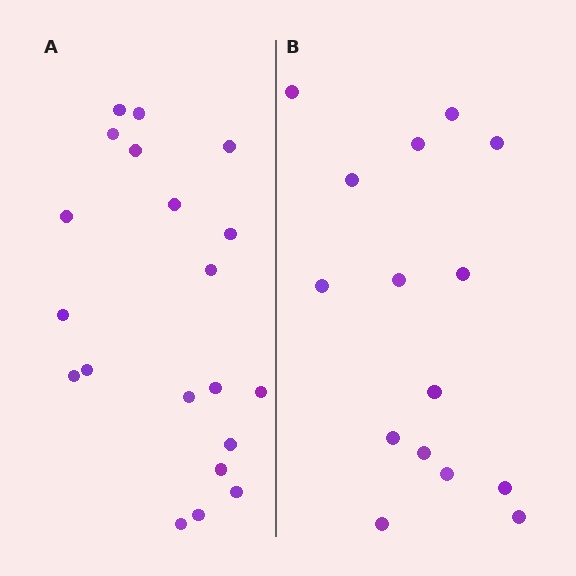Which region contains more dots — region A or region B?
Region A (the left region) has more dots.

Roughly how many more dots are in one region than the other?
Region A has about 5 more dots than region B.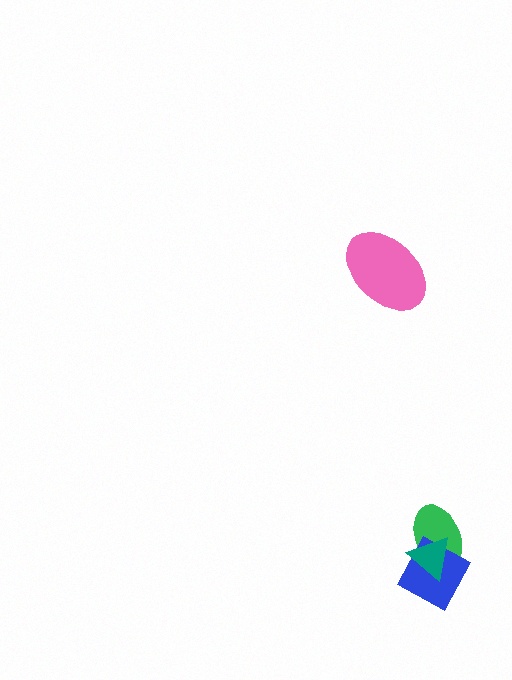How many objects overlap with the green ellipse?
2 objects overlap with the green ellipse.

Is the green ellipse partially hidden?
Yes, it is partially covered by another shape.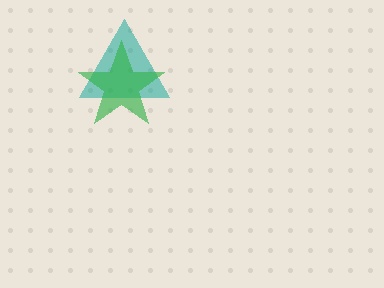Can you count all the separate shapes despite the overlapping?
Yes, there are 2 separate shapes.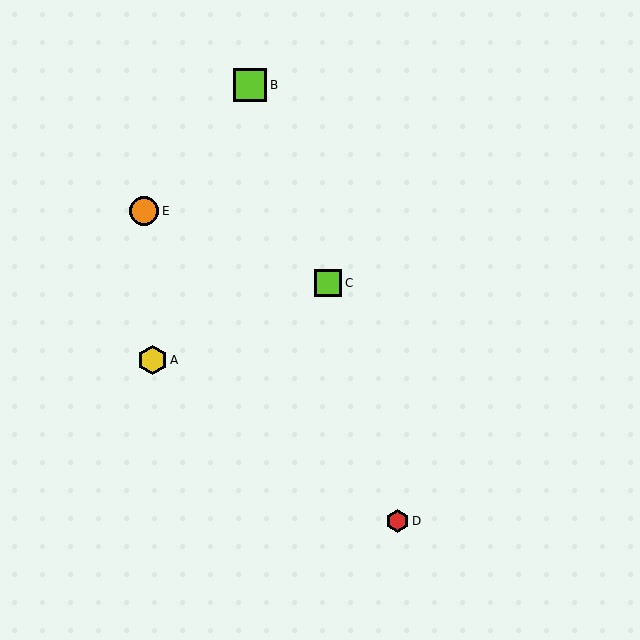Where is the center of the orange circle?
The center of the orange circle is at (144, 211).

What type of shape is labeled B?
Shape B is a lime square.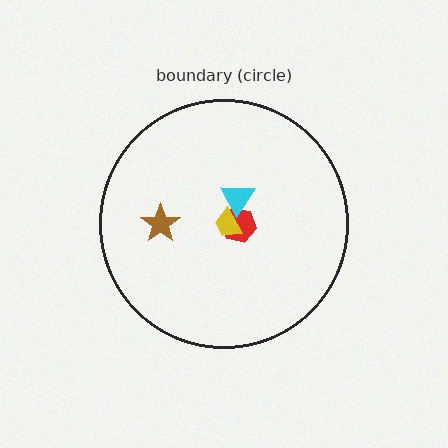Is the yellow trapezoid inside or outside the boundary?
Inside.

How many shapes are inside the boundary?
4 inside, 0 outside.